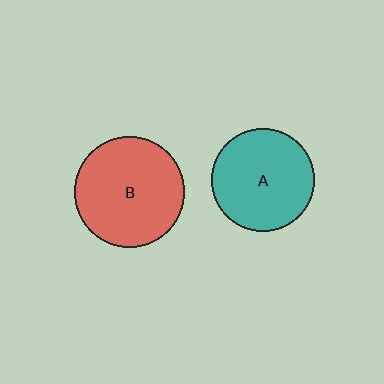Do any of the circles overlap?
No, none of the circles overlap.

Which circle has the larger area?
Circle B (red).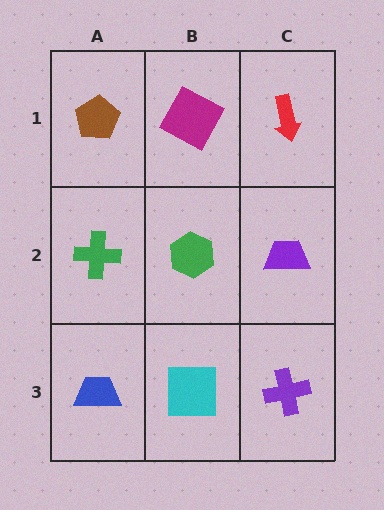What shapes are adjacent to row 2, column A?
A brown pentagon (row 1, column A), a blue trapezoid (row 3, column A), a green hexagon (row 2, column B).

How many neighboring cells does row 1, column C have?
2.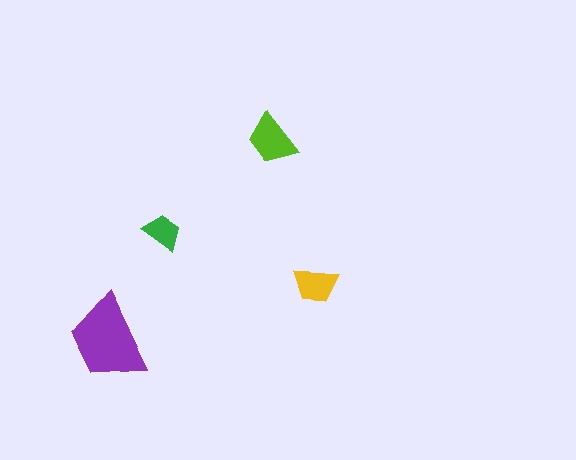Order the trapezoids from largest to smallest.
the purple one, the lime one, the yellow one, the green one.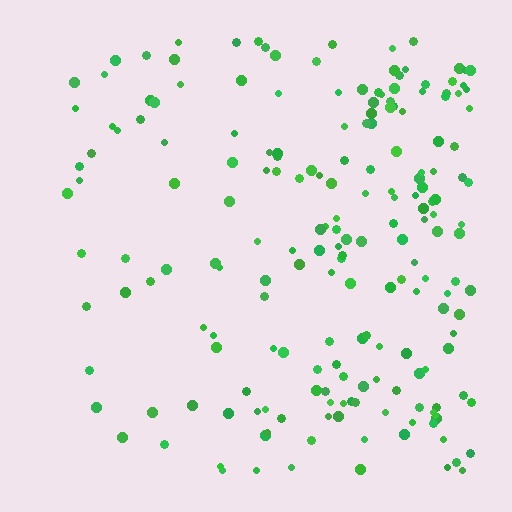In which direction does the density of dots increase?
From left to right, with the right side densest.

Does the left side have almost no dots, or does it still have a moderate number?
Still a moderate number, just noticeably fewer than the right.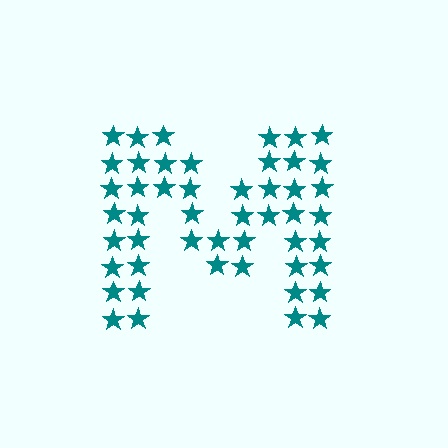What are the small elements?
The small elements are stars.